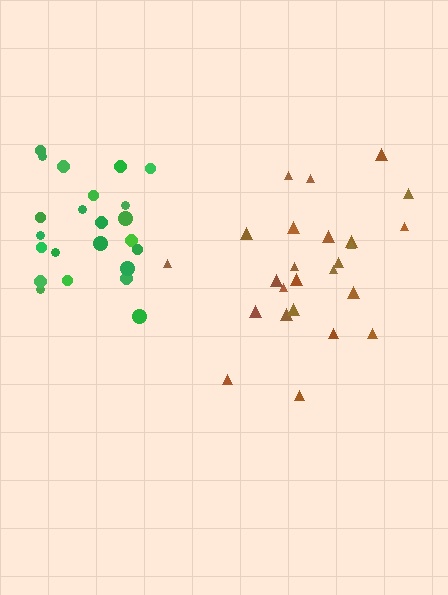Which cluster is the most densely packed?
Green.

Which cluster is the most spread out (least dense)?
Brown.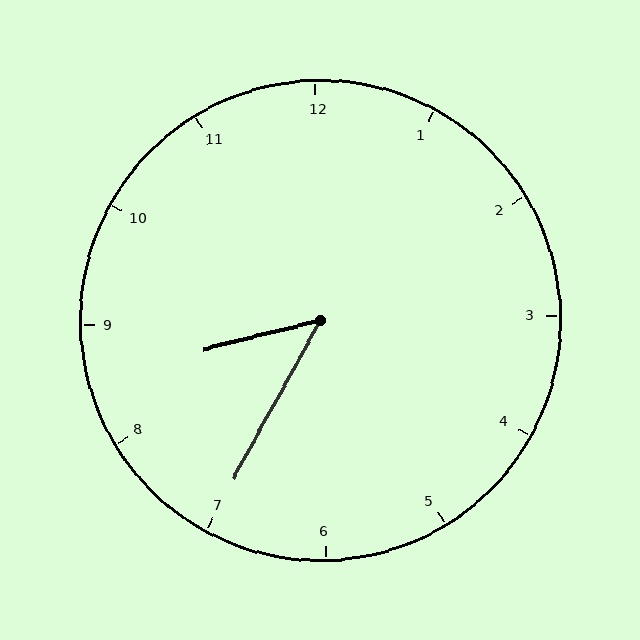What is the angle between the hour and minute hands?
Approximately 48 degrees.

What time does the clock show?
8:35.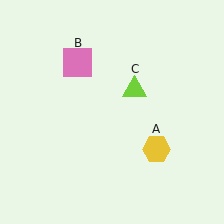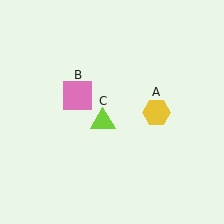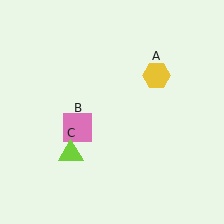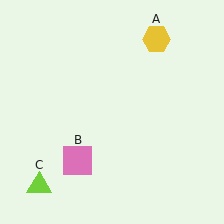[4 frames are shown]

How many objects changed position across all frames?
3 objects changed position: yellow hexagon (object A), pink square (object B), lime triangle (object C).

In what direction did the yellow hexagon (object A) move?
The yellow hexagon (object A) moved up.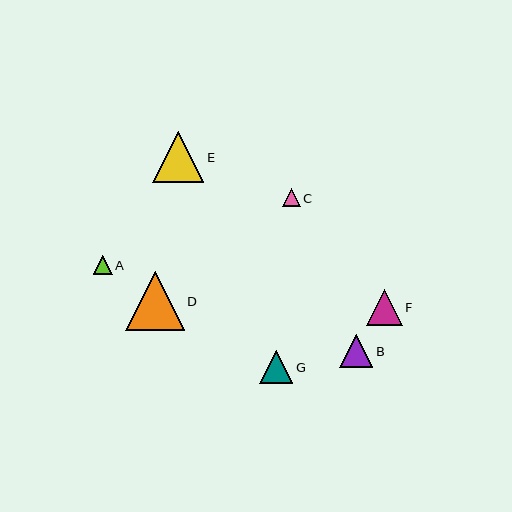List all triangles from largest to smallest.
From largest to smallest: D, E, F, B, G, A, C.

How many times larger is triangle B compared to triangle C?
Triangle B is approximately 1.9 times the size of triangle C.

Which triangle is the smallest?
Triangle C is the smallest with a size of approximately 18 pixels.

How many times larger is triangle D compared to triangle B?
Triangle D is approximately 1.8 times the size of triangle B.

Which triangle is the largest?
Triangle D is the largest with a size of approximately 59 pixels.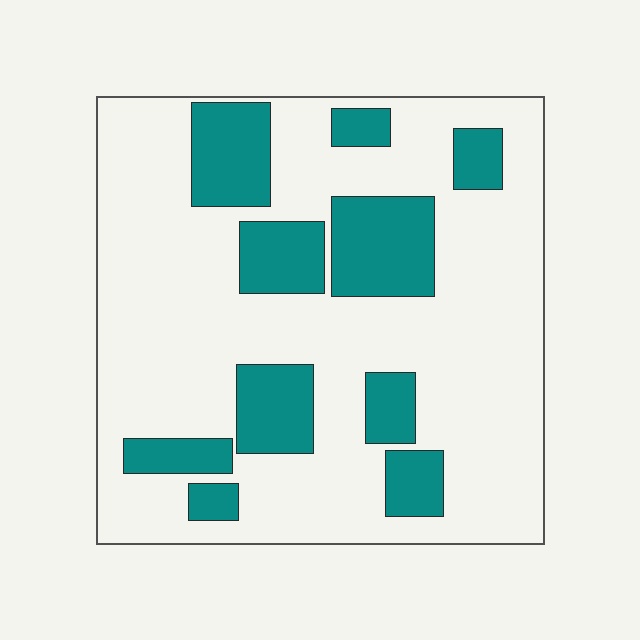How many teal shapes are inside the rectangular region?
10.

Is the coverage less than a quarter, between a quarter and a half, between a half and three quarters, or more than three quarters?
Between a quarter and a half.